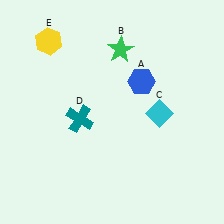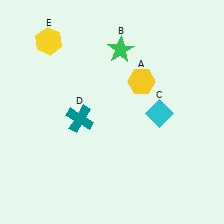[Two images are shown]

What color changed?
The hexagon (A) changed from blue in Image 1 to yellow in Image 2.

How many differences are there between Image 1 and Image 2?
There is 1 difference between the two images.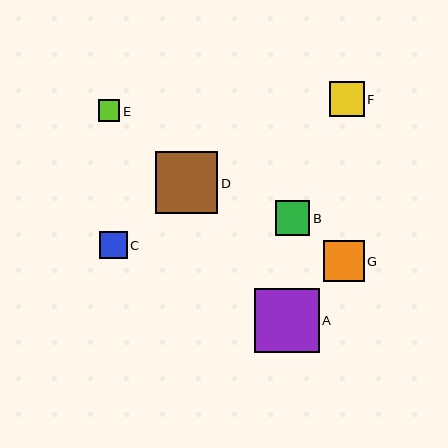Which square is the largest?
Square A is the largest with a size of approximately 64 pixels.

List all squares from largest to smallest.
From largest to smallest: A, D, G, F, B, C, E.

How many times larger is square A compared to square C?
Square A is approximately 2.3 times the size of square C.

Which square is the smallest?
Square E is the smallest with a size of approximately 21 pixels.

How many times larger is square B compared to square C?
Square B is approximately 1.3 times the size of square C.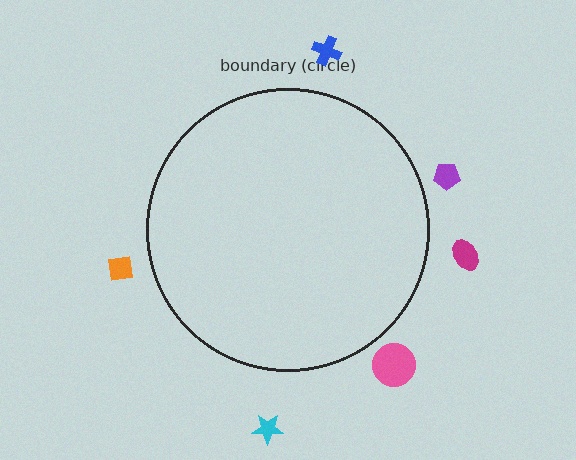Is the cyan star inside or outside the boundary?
Outside.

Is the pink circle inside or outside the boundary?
Outside.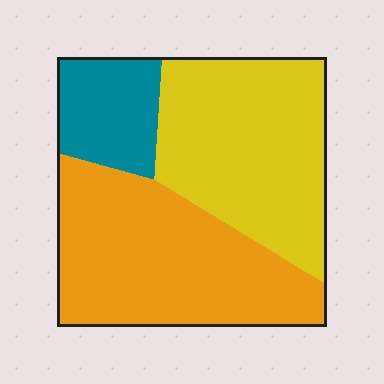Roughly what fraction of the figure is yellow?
Yellow takes up about two fifths (2/5) of the figure.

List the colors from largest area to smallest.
From largest to smallest: orange, yellow, teal.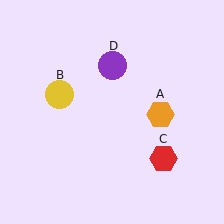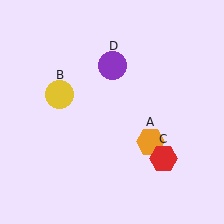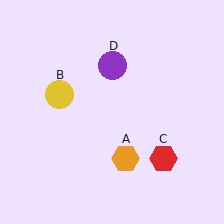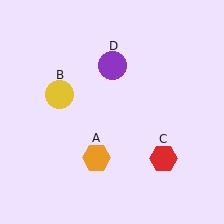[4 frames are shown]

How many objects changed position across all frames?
1 object changed position: orange hexagon (object A).